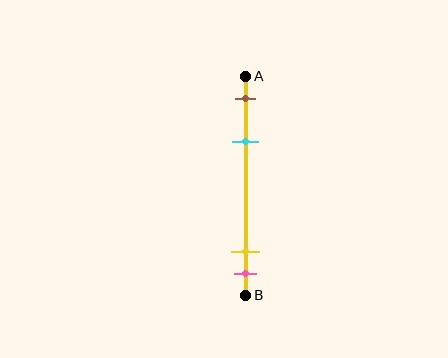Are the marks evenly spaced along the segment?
No, the marks are not evenly spaced.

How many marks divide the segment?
There are 4 marks dividing the segment.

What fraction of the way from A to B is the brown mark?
The brown mark is approximately 10% (0.1) of the way from A to B.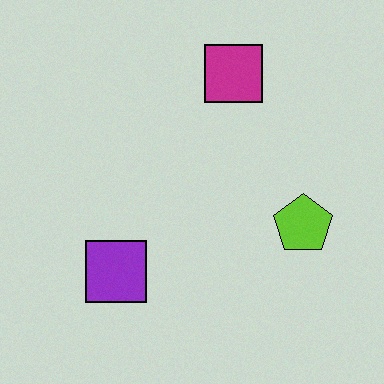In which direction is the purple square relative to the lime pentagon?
The purple square is to the left of the lime pentagon.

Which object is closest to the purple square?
The lime pentagon is closest to the purple square.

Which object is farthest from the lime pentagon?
The purple square is farthest from the lime pentagon.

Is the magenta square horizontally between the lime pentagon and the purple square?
Yes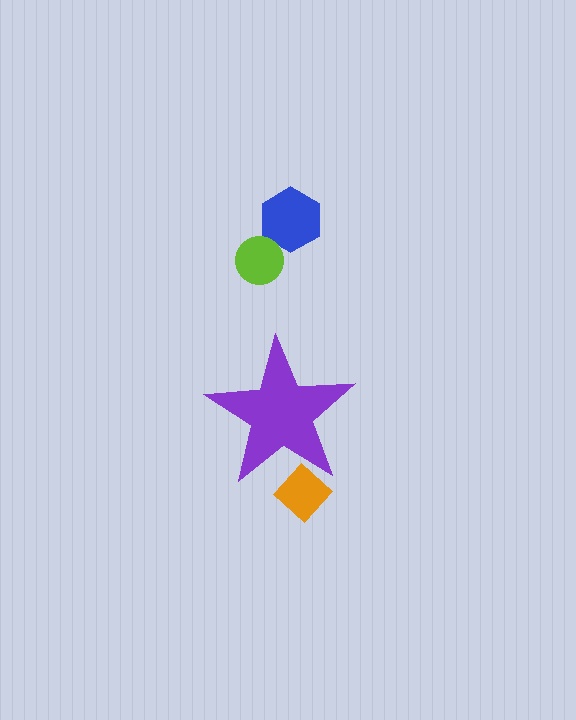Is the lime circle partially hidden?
No, the lime circle is fully visible.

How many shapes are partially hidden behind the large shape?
1 shape is partially hidden.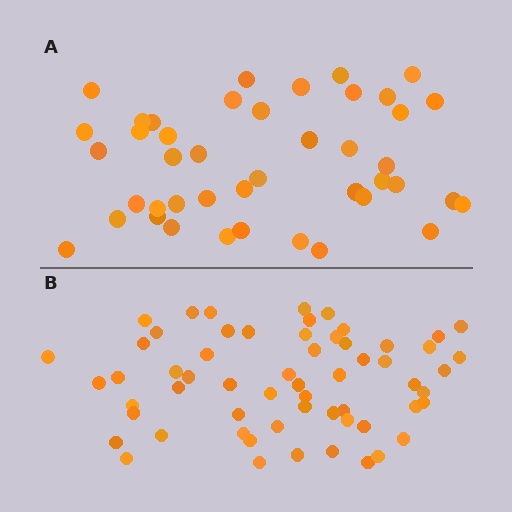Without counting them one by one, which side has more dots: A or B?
Region B (the bottom region) has more dots.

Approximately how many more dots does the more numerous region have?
Region B has approximately 15 more dots than region A.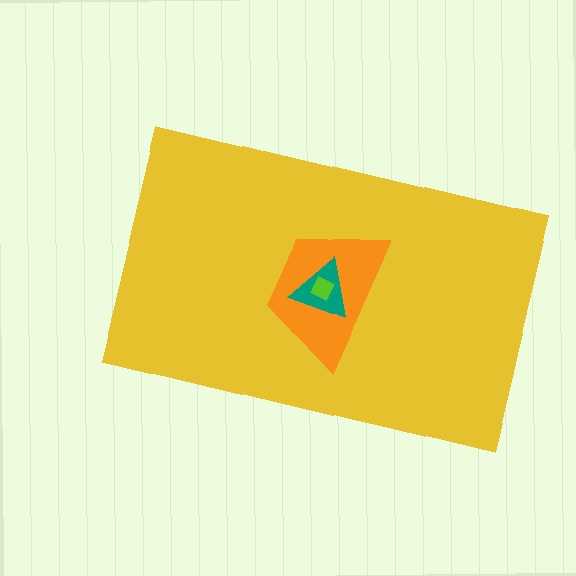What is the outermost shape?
The yellow rectangle.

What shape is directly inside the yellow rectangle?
The orange trapezoid.